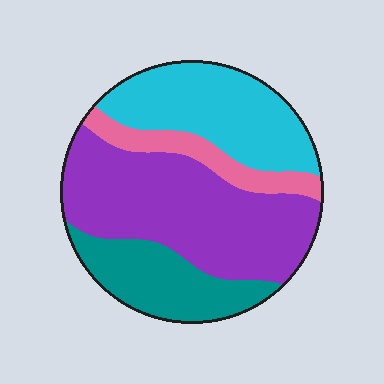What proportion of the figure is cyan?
Cyan covers roughly 25% of the figure.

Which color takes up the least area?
Pink, at roughly 10%.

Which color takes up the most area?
Purple, at roughly 45%.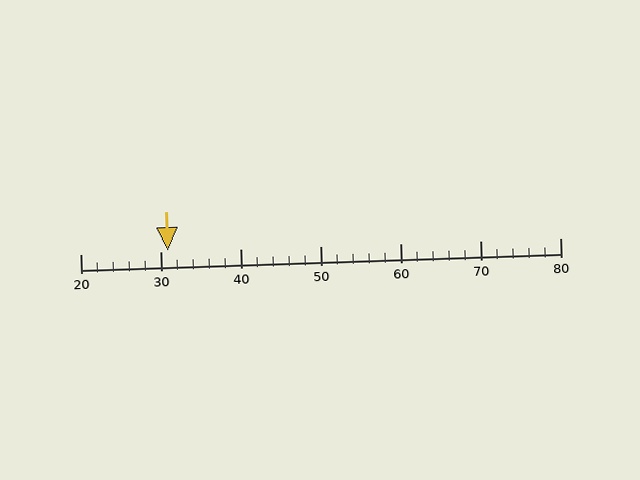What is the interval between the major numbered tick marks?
The major tick marks are spaced 10 units apart.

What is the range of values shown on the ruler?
The ruler shows values from 20 to 80.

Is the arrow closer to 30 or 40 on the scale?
The arrow is closer to 30.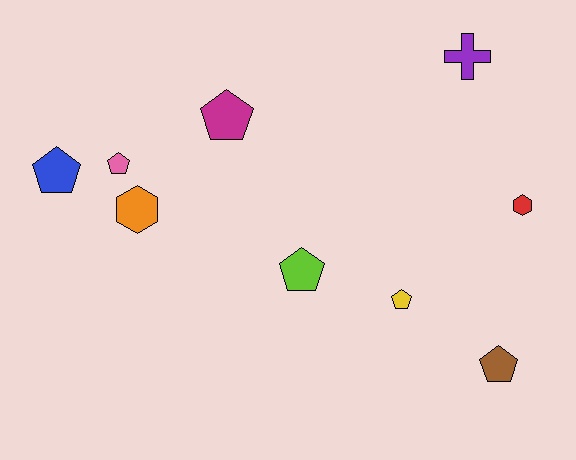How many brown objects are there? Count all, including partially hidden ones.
There is 1 brown object.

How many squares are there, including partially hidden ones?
There are no squares.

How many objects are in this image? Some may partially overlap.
There are 9 objects.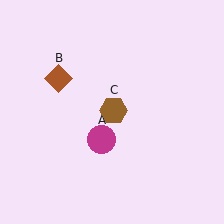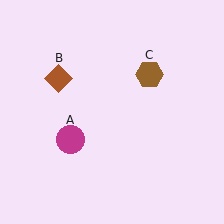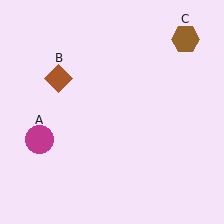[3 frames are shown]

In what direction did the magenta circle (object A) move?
The magenta circle (object A) moved left.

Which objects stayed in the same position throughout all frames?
Brown diamond (object B) remained stationary.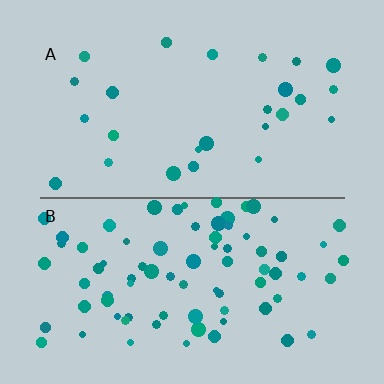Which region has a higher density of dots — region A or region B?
B (the bottom).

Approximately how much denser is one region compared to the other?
Approximately 3.1× — region B over region A.